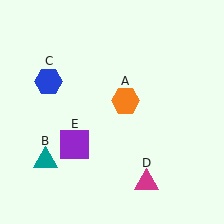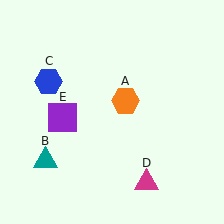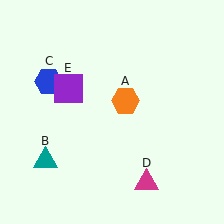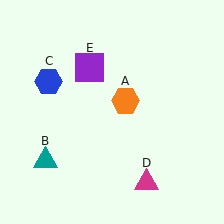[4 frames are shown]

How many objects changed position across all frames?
1 object changed position: purple square (object E).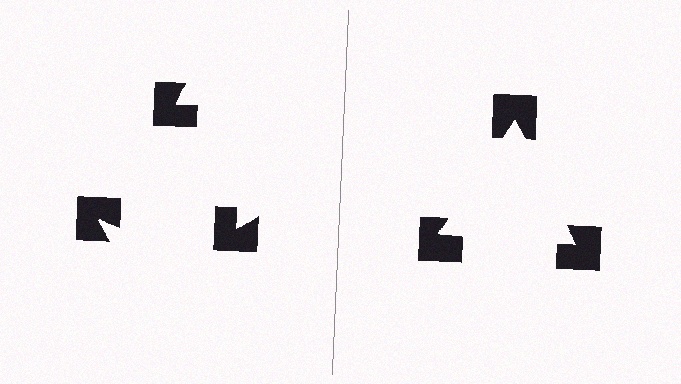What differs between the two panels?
The notched squares are positioned identically on both sides; only the wedge orientations differ. On the right they align to a triangle; on the left they are misaligned.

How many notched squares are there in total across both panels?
6 — 3 on each side.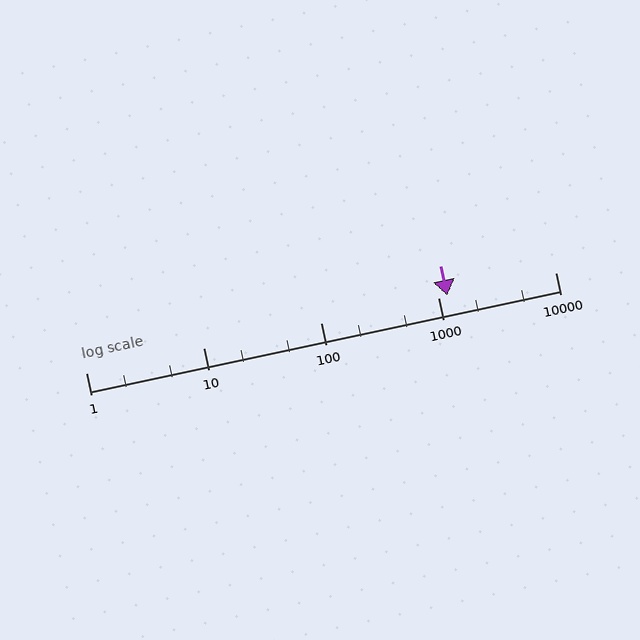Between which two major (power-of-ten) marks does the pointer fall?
The pointer is between 1000 and 10000.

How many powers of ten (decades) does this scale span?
The scale spans 4 decades, from 1 to 10000.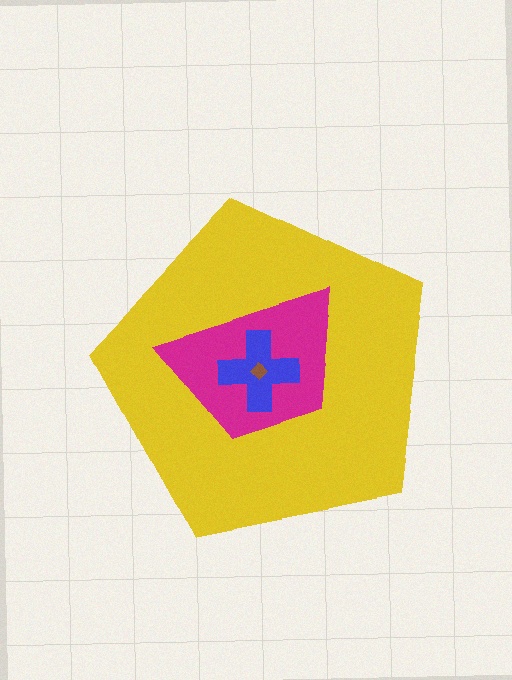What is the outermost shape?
The yellow pentagon.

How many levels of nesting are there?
4.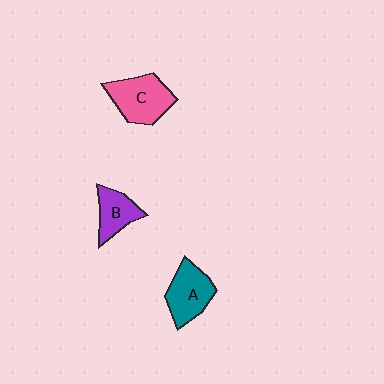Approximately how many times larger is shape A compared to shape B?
Approximately 1.3 times.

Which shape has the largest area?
Shape C (pink).